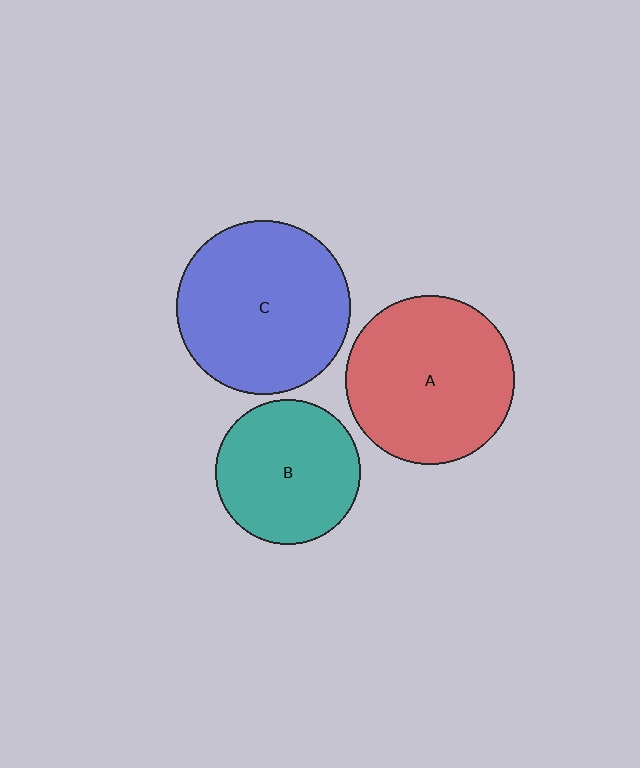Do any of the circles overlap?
No, none of the circles overlap.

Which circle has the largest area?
Circle C (blue).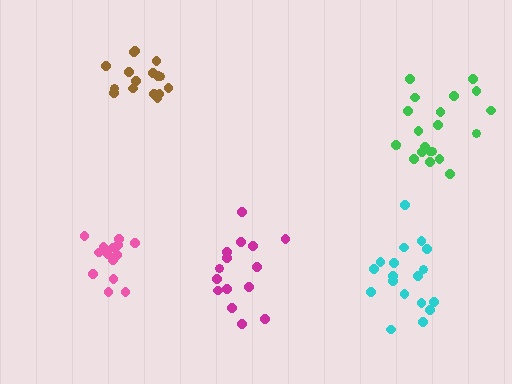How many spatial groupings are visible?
There are 5 spatial groupings.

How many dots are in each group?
Group 1: 16 dots, Group 2: 21 dots, Group 3: 18 dots, Group 4: 15 dots, Group 5: 15 dots (85 total).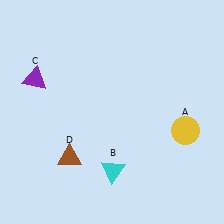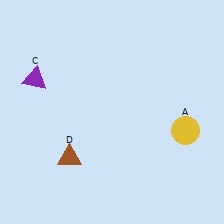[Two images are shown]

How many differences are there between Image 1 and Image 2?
There is 1 difference between the two images.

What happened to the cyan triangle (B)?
The cyan triangle (B) was removed in Image 2. It was in the bottom-right area of Image 1.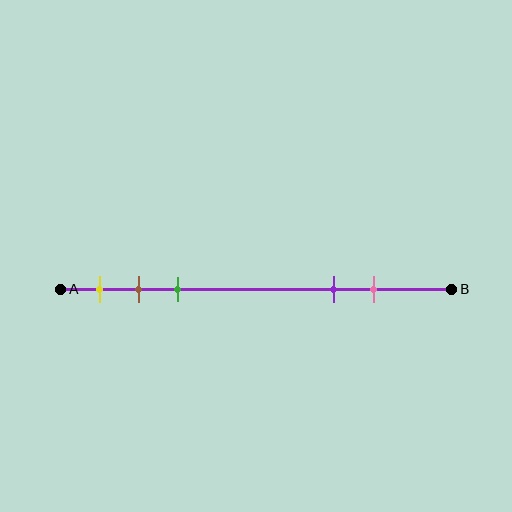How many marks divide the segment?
There are 5 marks dividing the segment.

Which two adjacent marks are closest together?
The brown and green marks are the closest adjacent pair.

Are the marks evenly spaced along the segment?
No, the marks are not evenly spaced.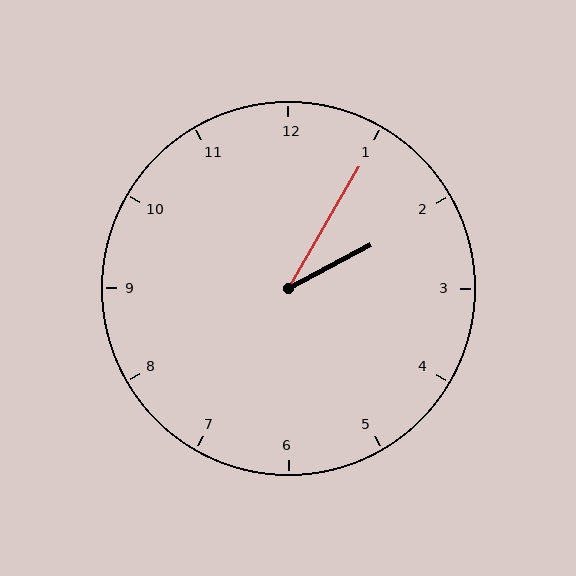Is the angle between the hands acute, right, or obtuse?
It is acute.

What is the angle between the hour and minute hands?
Approximately 32 degrees.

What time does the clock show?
2:05.